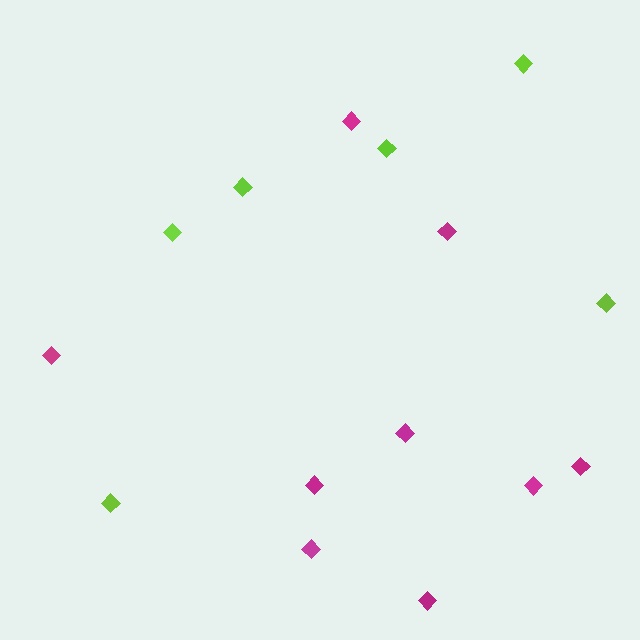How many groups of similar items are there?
There are 2 groups: one group of lime diamonds (6) and one group of magenta diamonds (9).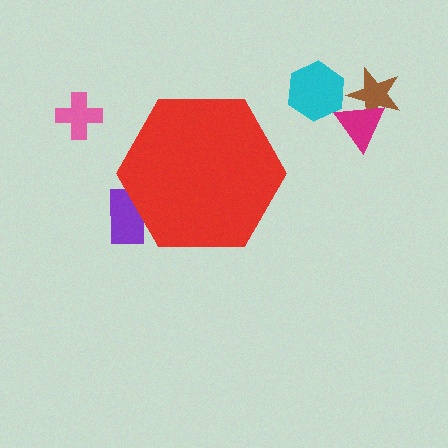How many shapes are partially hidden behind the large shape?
1 shape is partially hidden.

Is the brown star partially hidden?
No, the brown star is fully visible.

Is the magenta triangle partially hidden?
No, the magenta triangle is fully visible.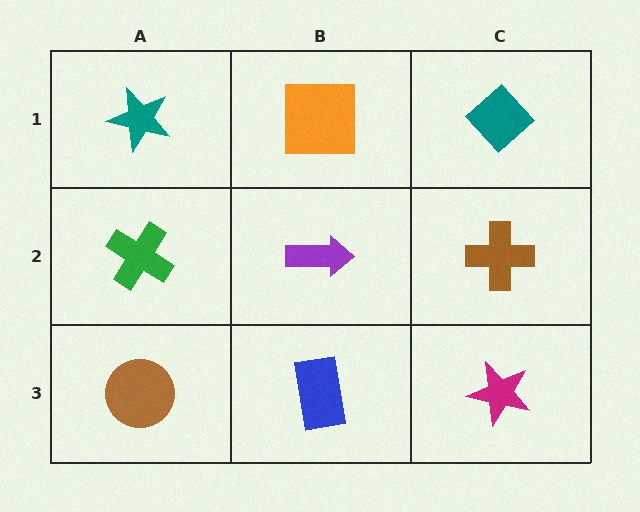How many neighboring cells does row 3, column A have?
2.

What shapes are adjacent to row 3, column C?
A brown cross (row 2, column C), a blue rectangle (row 3, column B).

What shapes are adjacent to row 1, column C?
A brown cross (row 2, column C), an orange square (row 1, column B).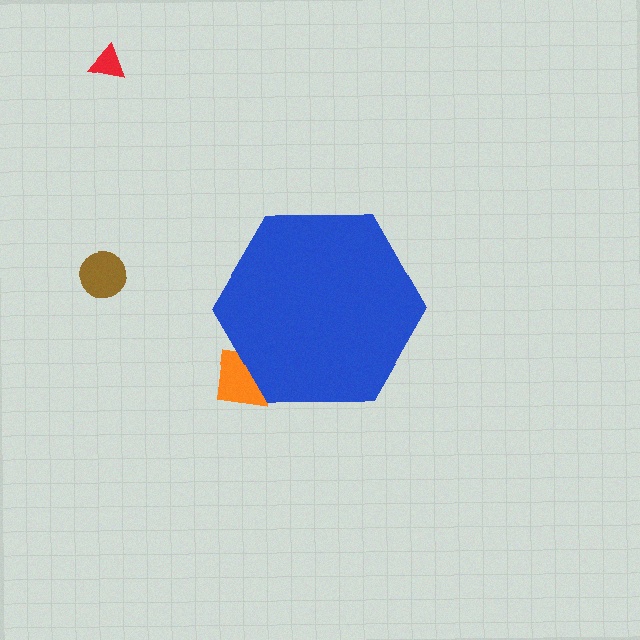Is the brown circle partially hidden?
No, the brown circle is fully visible.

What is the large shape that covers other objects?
A blue hexagon.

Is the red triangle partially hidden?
No, the red triangle is fully visible.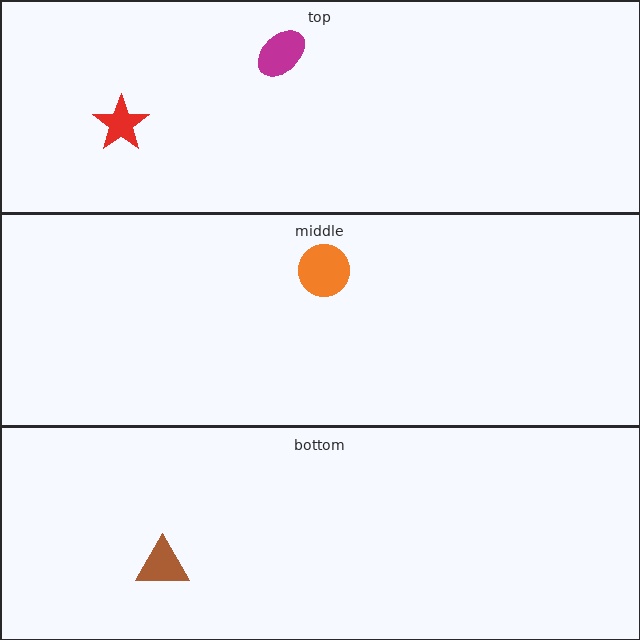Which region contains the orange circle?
The middle region.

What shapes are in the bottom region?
The brown triangle.